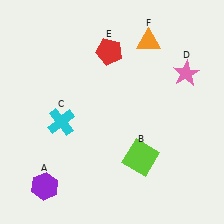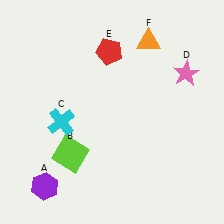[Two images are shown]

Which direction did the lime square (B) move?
The lime square (B) moved left.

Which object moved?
The lime square (B) moved left.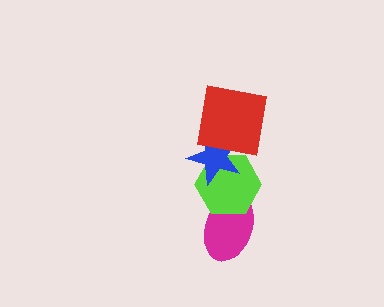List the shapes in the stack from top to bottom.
From top to bottom: the red square, the blue star, the lime hexagon, the magenta ellipse.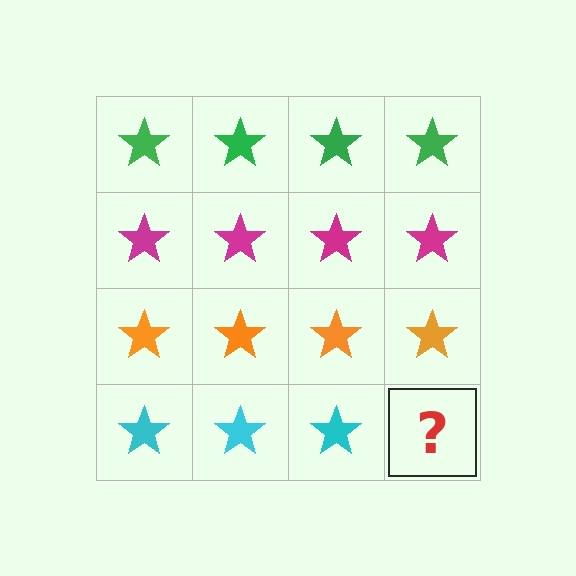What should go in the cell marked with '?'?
The missing cell should contain a cyan star.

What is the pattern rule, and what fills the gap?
The rule is that each row has a consistent color. The gap should be filled with a cyan star.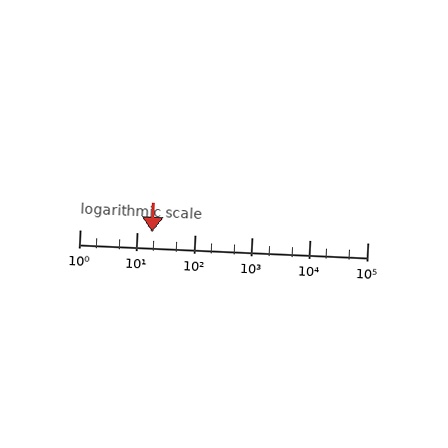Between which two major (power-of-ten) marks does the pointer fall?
The pointer is between 10 and 100.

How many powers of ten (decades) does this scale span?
The scale spans 5 decades, from 1 to 100000.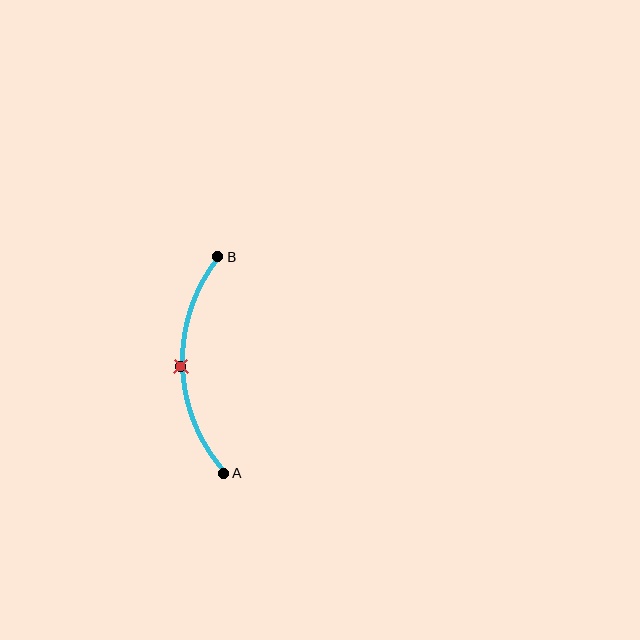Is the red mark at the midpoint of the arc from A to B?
Yes. The red mark lies on the arc at equal arc-length from both A and B — it is the arc midpoint.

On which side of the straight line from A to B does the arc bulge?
The arc bulges to the left of the straight line connecting A and B.